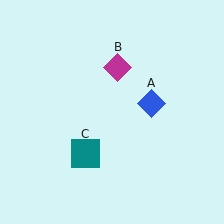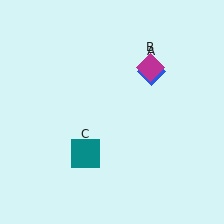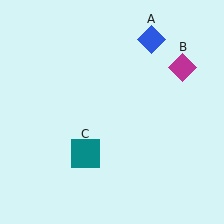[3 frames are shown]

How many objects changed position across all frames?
2 objects changed position: blue diamond (object A), magenta diamond (object B).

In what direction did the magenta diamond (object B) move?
The magenta diamond (object B) moved right.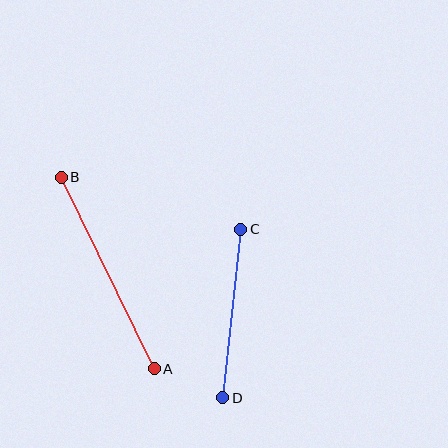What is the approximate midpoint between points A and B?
The midpoint is at approximately (108, 273) pixels.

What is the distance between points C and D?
The distance is approximately 169 pixels.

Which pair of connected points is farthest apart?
Points A and B are farthest apart.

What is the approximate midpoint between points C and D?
The midpoint is at approximately (232, 314) pixels.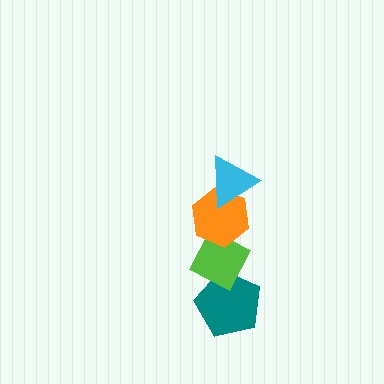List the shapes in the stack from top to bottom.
From top to bottom: the cyan triangle, the orange hexagon, the lime diamond, the teal pentagon.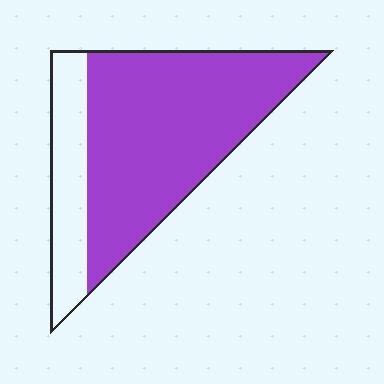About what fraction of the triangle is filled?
About three quarters (3/4).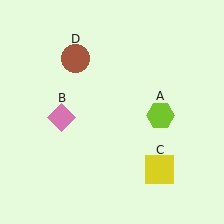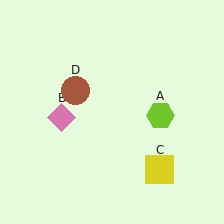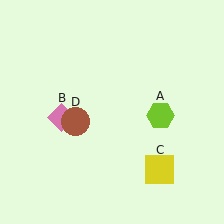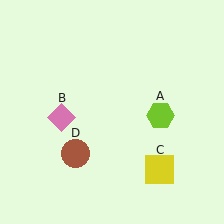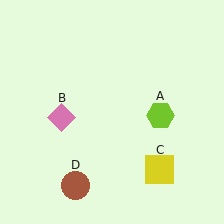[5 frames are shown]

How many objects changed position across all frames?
1 object changed position: brown circle (object D).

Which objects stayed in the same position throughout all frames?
Lime hexagon (object A) and pink diamond (object B) and yellow square (object C) remained stationary.